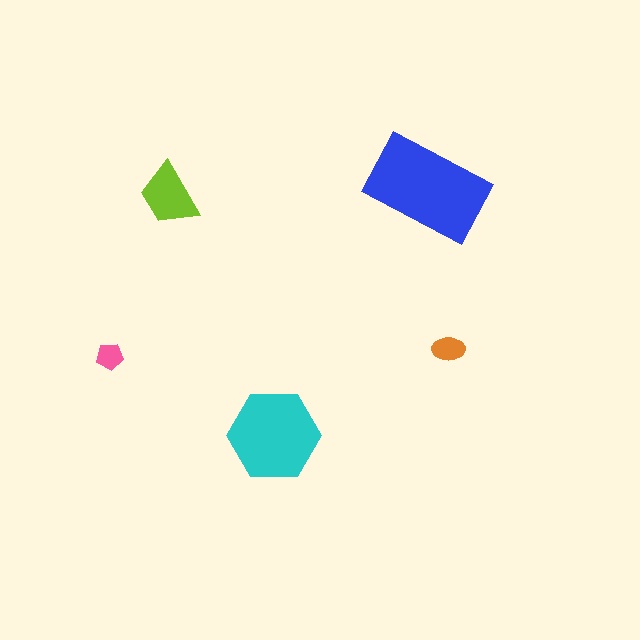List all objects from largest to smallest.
The blue rectangle, the cyan hexagon, the lime trapezoid, the orange ellipse, the pink pentagon.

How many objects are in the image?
There are 5 objects in the image.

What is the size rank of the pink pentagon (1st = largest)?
5th.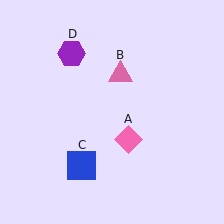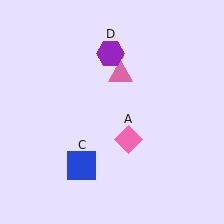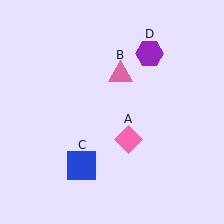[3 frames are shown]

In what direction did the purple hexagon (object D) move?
The purple hexagon (object D) moved right.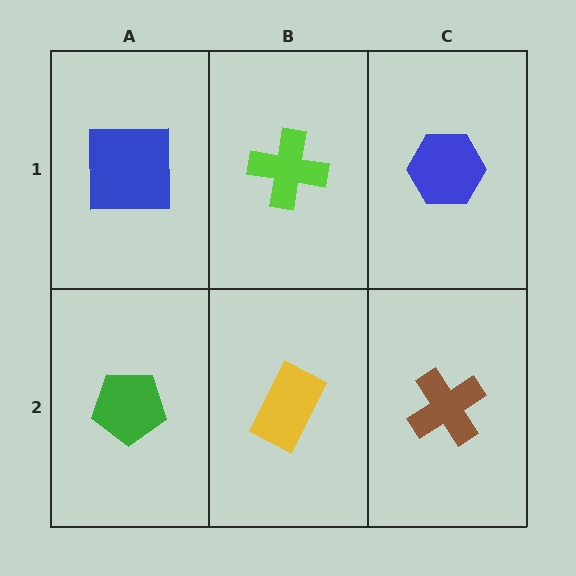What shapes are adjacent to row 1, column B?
A yellow rectangle (row 2, column B), a blue square (row 1, column A), a blue hexagon (row 1, column C).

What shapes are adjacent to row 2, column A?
A blue square (row 1, column A), a yellow rectangle (row 2, column B).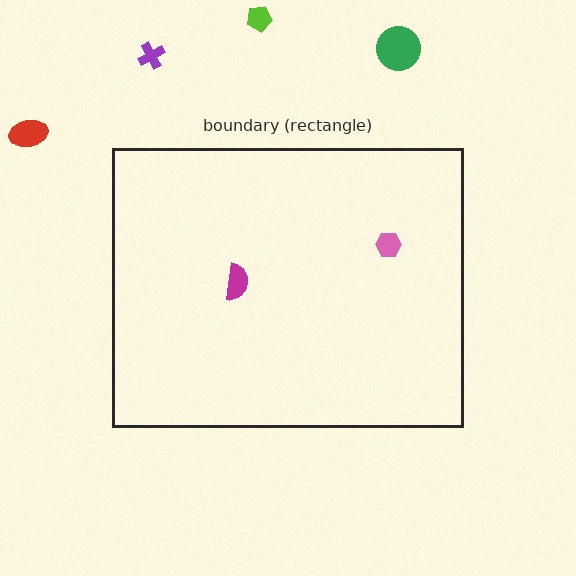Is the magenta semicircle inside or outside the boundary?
Inside.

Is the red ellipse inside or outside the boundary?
Outside.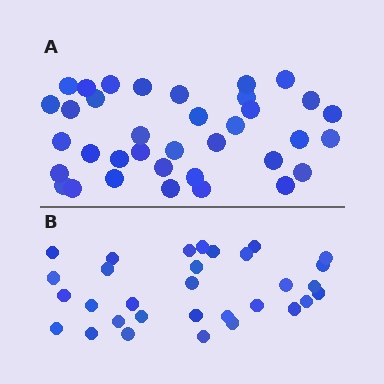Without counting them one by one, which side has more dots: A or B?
Region A (the top region) has more dots.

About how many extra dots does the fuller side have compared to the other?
Region A has about 5 more dots than region B.